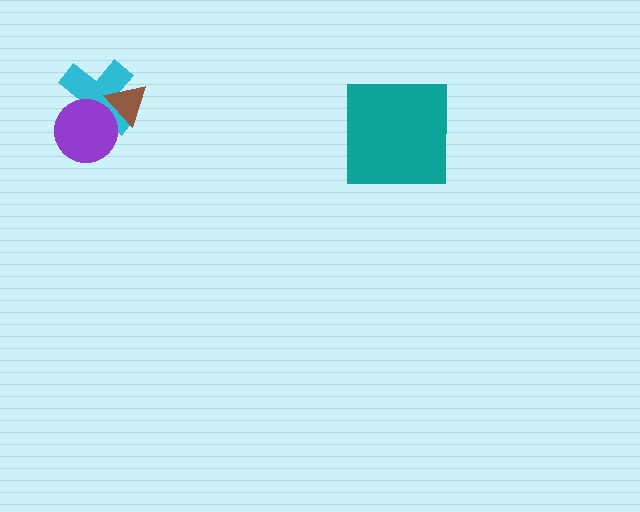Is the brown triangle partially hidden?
Yes, it is partially covered by another shape.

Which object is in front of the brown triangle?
The purple circle is in front of the brown triangle.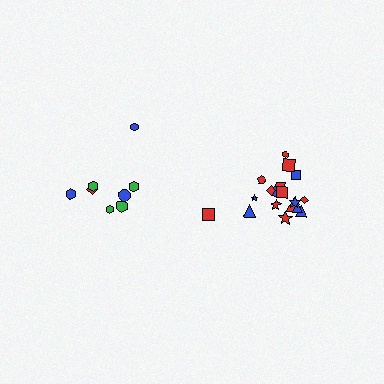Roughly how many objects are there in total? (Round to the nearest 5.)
Roughly 25 objects in total.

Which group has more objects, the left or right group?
The right group.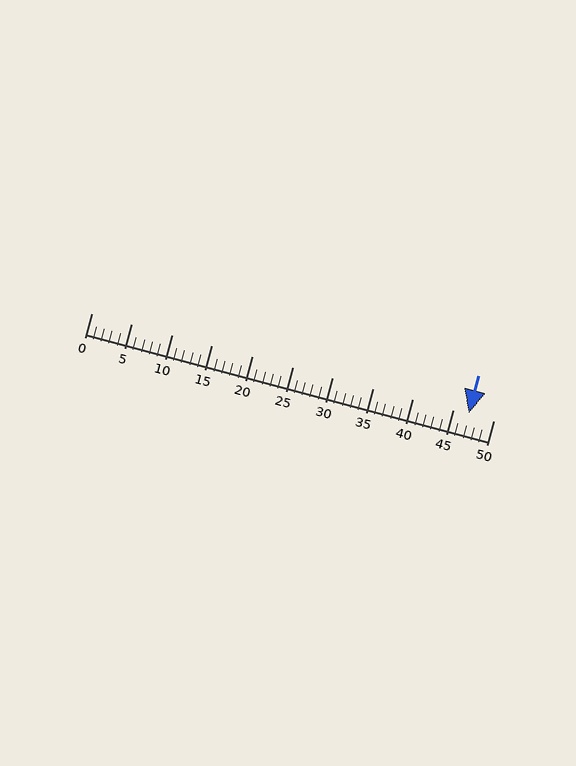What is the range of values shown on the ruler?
The ruler shows values from 0 to 50.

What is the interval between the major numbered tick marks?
The major tick marks are spaced 5 units apart.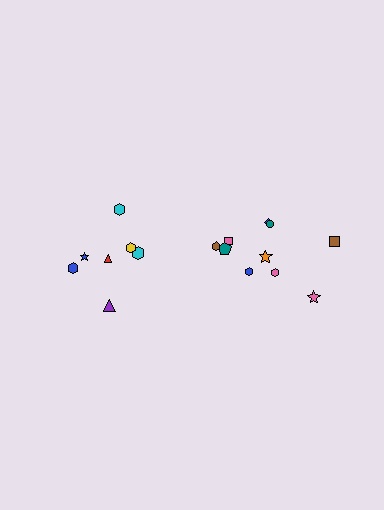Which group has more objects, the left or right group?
The right group.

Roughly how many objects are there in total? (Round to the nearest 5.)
Roughly 15 objects in total.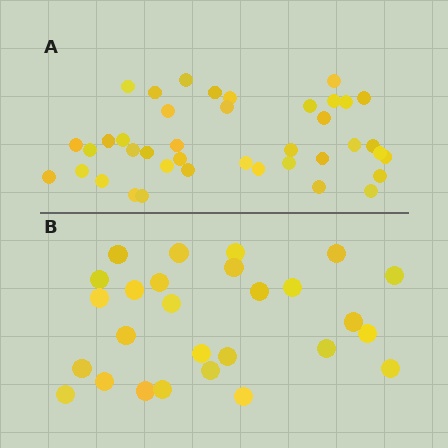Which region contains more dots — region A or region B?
Region A (the top region) has more dots.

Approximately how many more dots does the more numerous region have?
Region A has approximately 15 more dots than region B.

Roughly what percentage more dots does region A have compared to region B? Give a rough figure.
About 50% more.